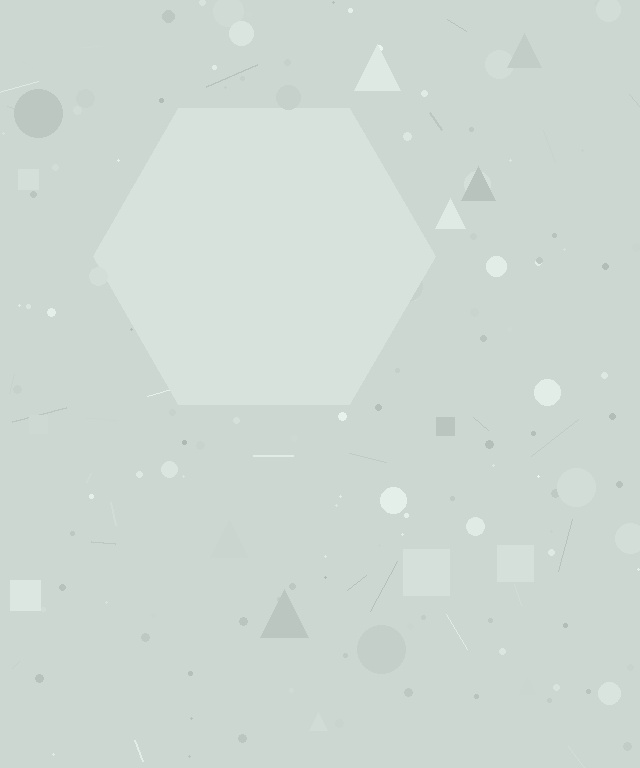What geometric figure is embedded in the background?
A hexagon is embedded in the background.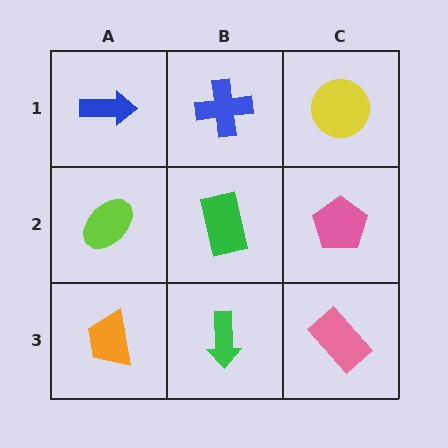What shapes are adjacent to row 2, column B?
A blue cross (row 1, column B), a green arrow (row 3, column B), a lime ellipse (row 2, column A), a pink pentagon (row 2, column C).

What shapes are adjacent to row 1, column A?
A lime ellipse (row 2, column A), a blue cross (row 1, column B).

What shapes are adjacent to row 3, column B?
A green rectangle (row 2, column B), an orange trapezoid (row 3, column A), a pink rectangle (row 3, column C).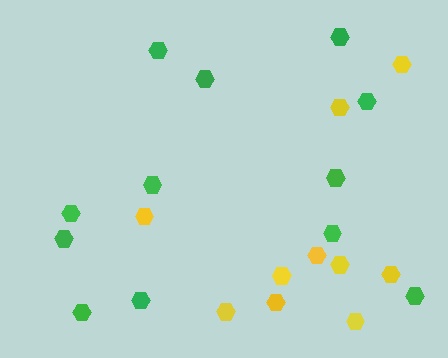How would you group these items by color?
There are 2 groups: one group of green hexagons (12) and one group of yellow hexagons (10).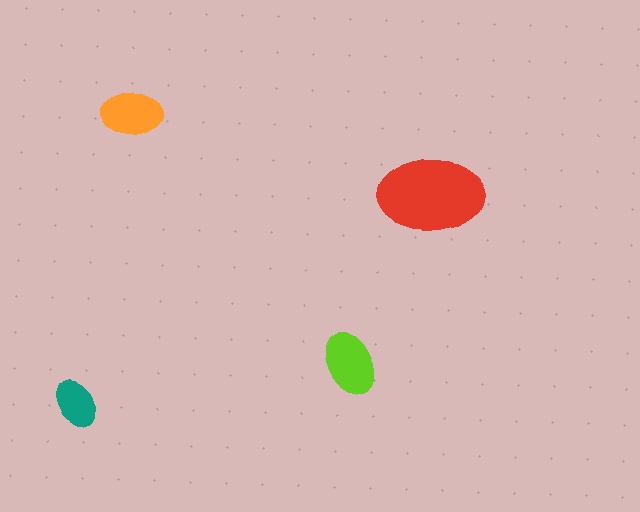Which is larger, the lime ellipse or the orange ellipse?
The lime one.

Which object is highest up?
The orange ellipse is topmost.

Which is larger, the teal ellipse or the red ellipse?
The red one.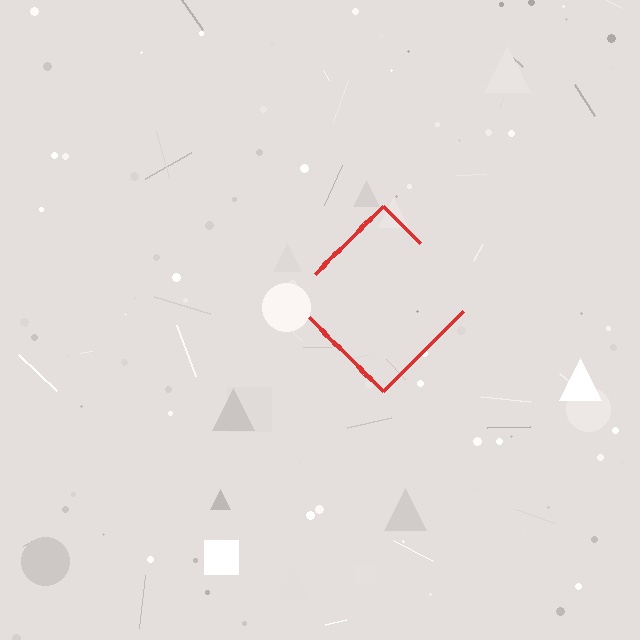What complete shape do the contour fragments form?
The contour fragments form a diamond.